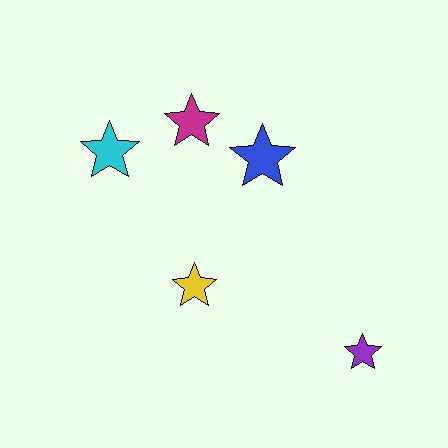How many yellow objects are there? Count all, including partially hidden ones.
There is 1 yellow object.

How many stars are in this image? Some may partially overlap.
There are 5 stars.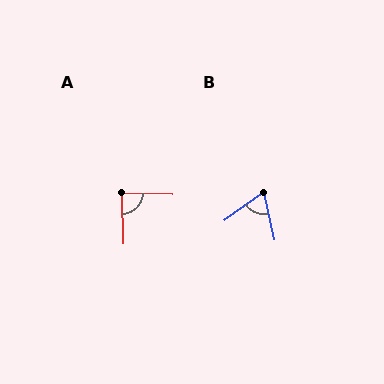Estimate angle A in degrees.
Approximately 87 degrees.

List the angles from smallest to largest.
B (67°), A (87°).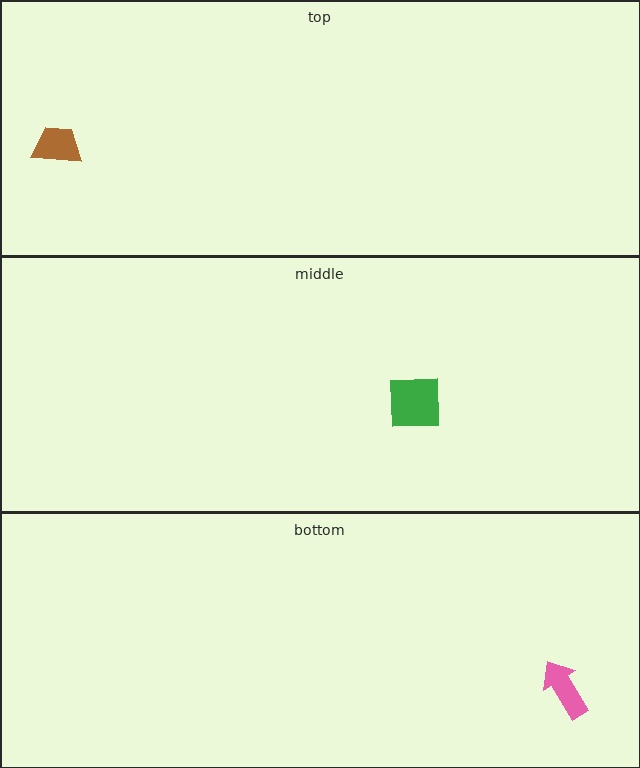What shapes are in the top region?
The brown trapezoid.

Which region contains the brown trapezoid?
The top region.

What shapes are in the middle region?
The green square.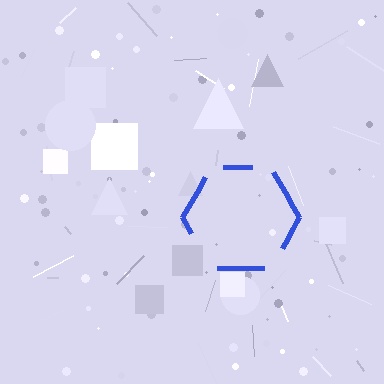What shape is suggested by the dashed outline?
The dashed outline suggests a hexagon.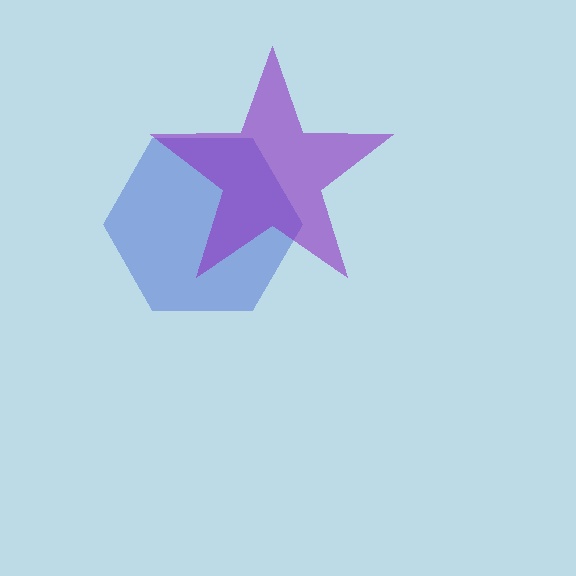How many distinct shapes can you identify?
There are 2 distinct shapes: a blue hexagon, a purple star.